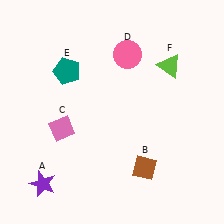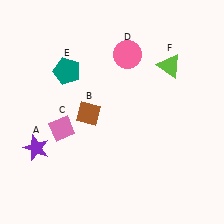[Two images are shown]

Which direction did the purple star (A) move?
The purple star (A) moved up.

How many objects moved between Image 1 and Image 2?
2 objects moved between the two images.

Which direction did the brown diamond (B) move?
The brown diamond (B) moved left.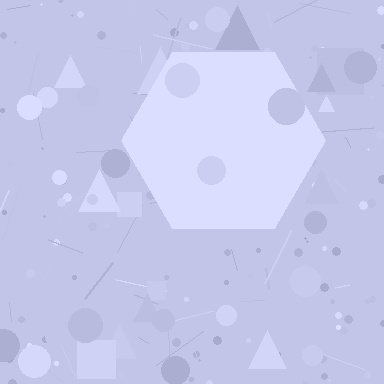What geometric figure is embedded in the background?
A hexagon is embedded in the background.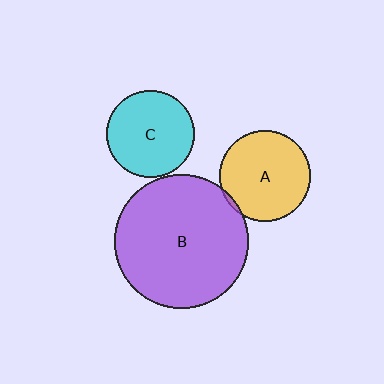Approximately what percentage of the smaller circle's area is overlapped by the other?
Approximately 5%.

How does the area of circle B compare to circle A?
Approximately 2.2 times.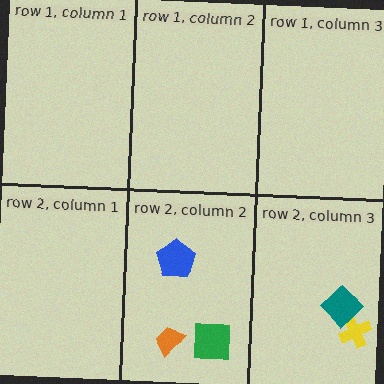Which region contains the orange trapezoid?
The row 2, column 2 region.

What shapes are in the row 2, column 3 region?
The yellow cross, the teal diamond.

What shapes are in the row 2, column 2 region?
The orange trapezoid, the blue pentagon, the green square.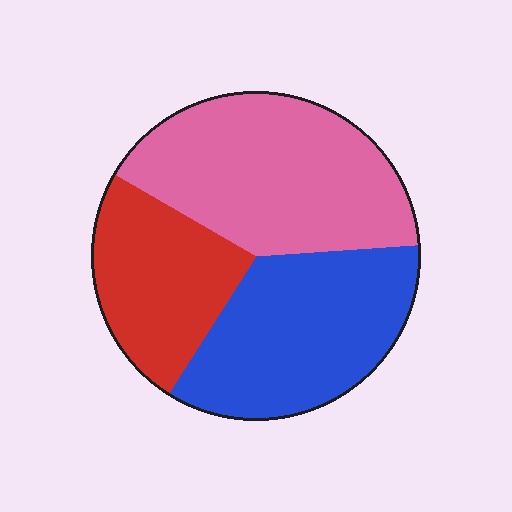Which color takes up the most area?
Pink, at roughly 40%.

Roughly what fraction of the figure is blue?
Blue covers 35% of the figure.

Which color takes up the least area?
Red, at roughly 25%.